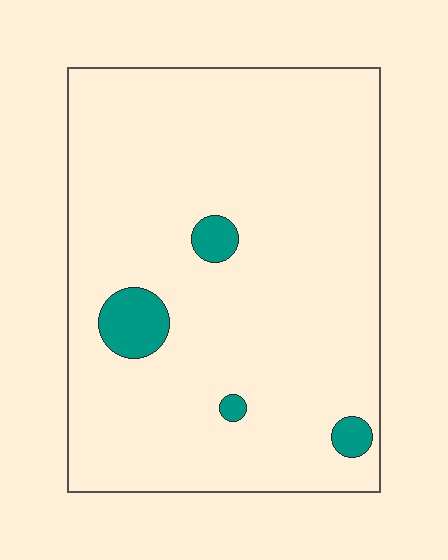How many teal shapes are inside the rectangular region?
4.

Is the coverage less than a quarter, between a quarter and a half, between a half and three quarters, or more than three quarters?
Less than a quarter.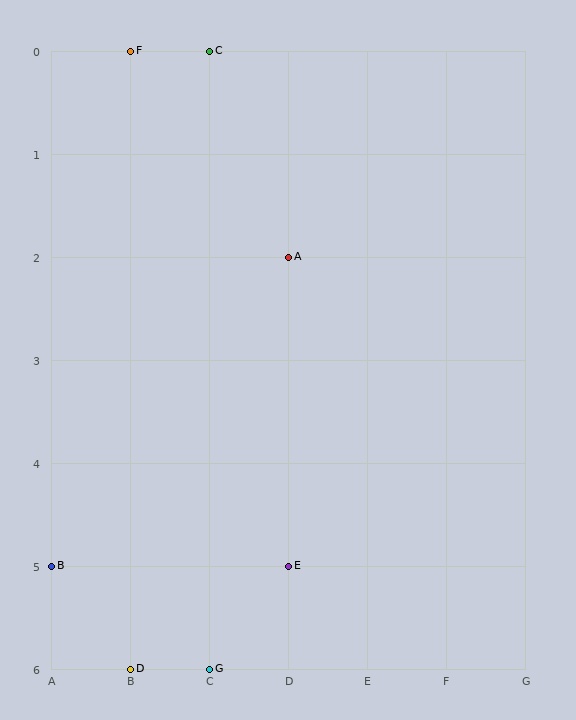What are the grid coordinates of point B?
Point B is at grid coordinates (A, 5).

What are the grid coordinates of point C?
Point C is at grid coordinates (C, 0).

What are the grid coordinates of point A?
Point A is at grid coordinates (D, 2).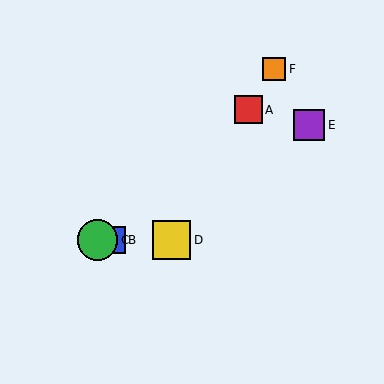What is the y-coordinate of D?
Object D is at y≈240.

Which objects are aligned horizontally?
Objects B, C, D are aligned horizontally.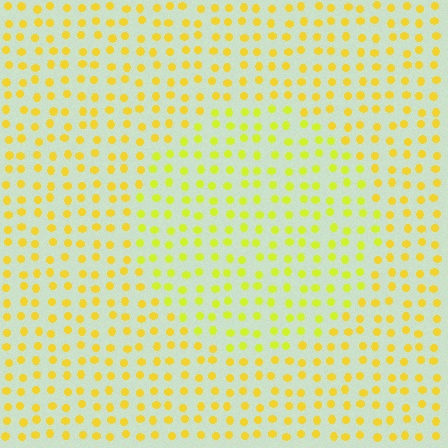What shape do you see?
I see a circle.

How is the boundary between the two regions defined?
The boundary is defined purely by a slight shift in hue (about 21 degrees). Spacing, size, and orientation are identical on both sides.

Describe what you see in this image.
The image is filled with small yellow elements in a uniform arrangement. A circle-shaped region is visible where the elements are tinted to a slightly different hue, forming a subtle color boundary.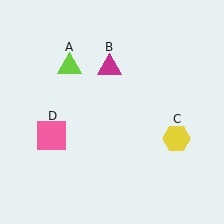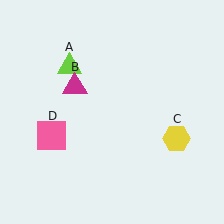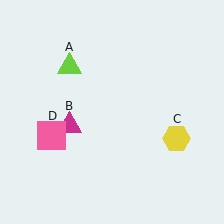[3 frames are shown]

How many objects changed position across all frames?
1 object changed position: magenta triangle (object B).